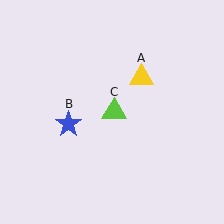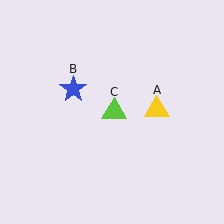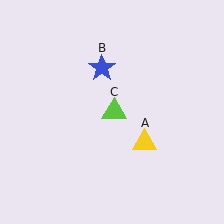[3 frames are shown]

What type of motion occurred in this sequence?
The yellow triangle (object A), blue star (object B) rotated clockwise around the center of the scene.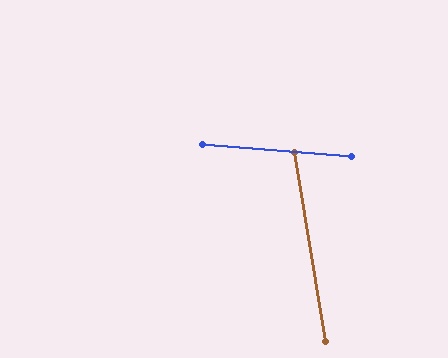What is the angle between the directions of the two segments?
Approximately 76 degrees.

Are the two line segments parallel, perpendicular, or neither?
Neither parallel nor perpendicular — they differ by about 76°.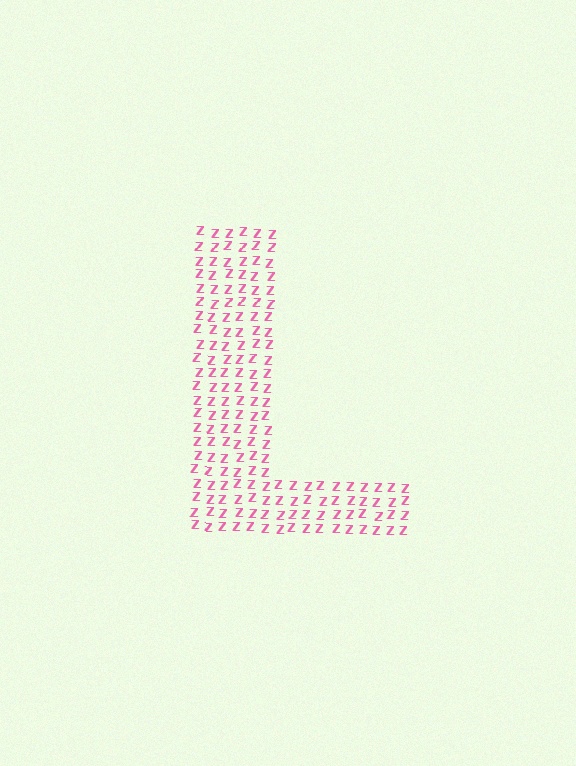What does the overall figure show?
The overall figure shows the letter L.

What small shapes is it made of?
It is made of small letter Z's.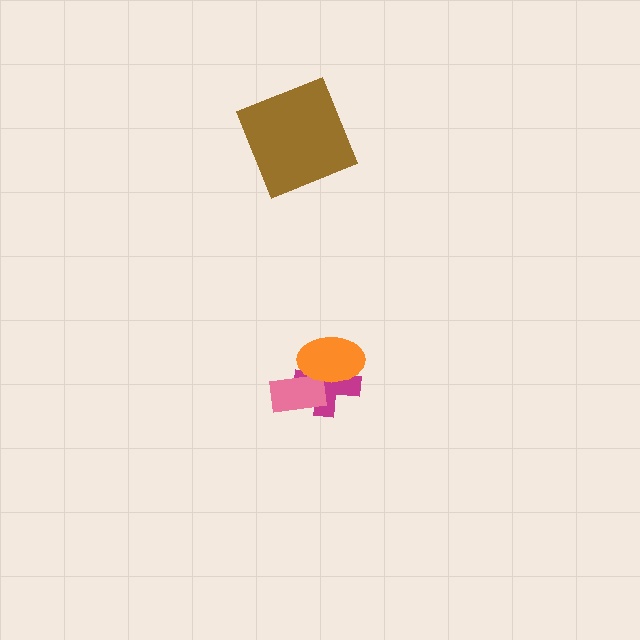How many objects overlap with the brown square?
0 objects overlap with the brown square.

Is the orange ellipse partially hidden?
No, no other shape covers it.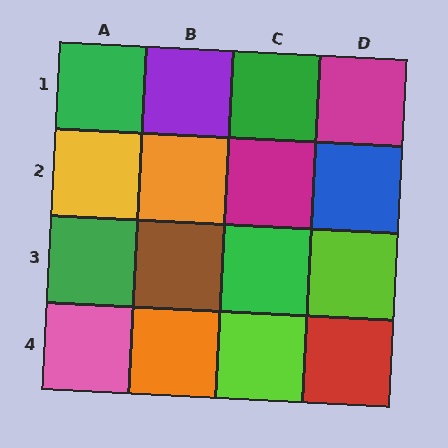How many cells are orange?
2 cells are orange.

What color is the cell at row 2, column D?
Blue.